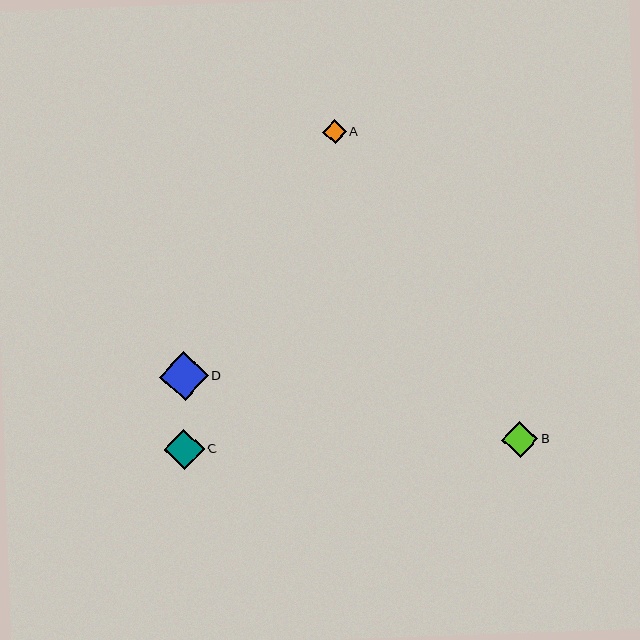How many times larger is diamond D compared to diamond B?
Diamond D is approximately 1.4 times the size of diamond B.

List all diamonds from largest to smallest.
From largest to smallest: D, C, B, A.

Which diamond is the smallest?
Diamond A is the smallest with a size of approximately 24 pixels.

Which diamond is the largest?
Diamond D is the largest with a size of approximately 49 pixels.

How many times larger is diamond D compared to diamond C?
Diamond D is approximately 1.2 times the size of diamond C.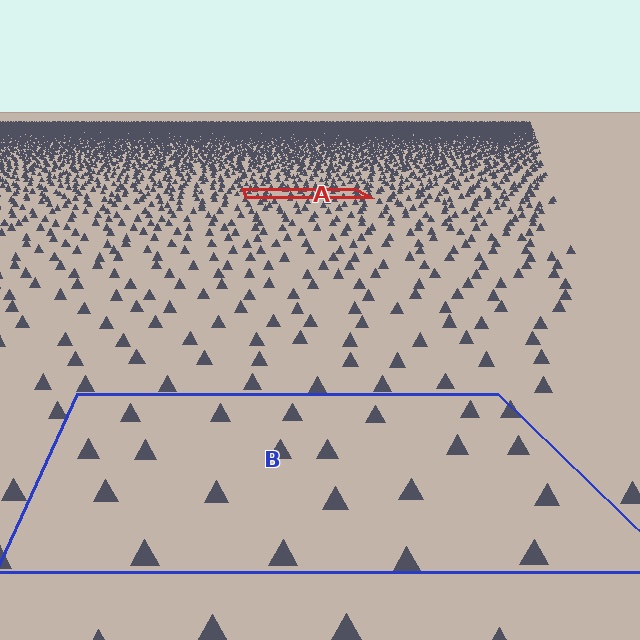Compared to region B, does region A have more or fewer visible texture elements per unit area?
Region A has more texture elements per unit area — they are packed more densely because it is farther away.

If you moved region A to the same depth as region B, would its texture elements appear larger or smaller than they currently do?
They would appear larger. At a closer depth, the same texture elements are projected at a bigger on-screen size.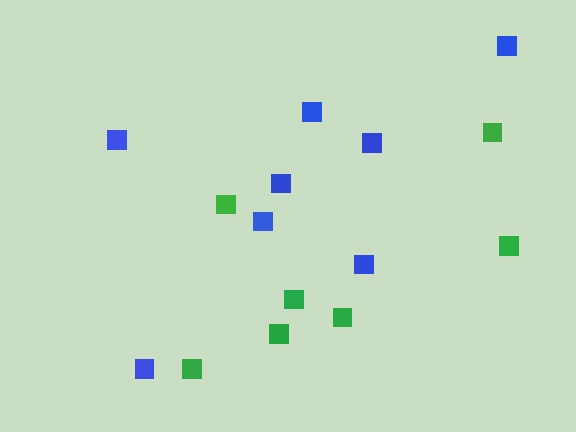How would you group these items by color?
There are 2 groups: one group of blue squares (8) and one group of green squares (7).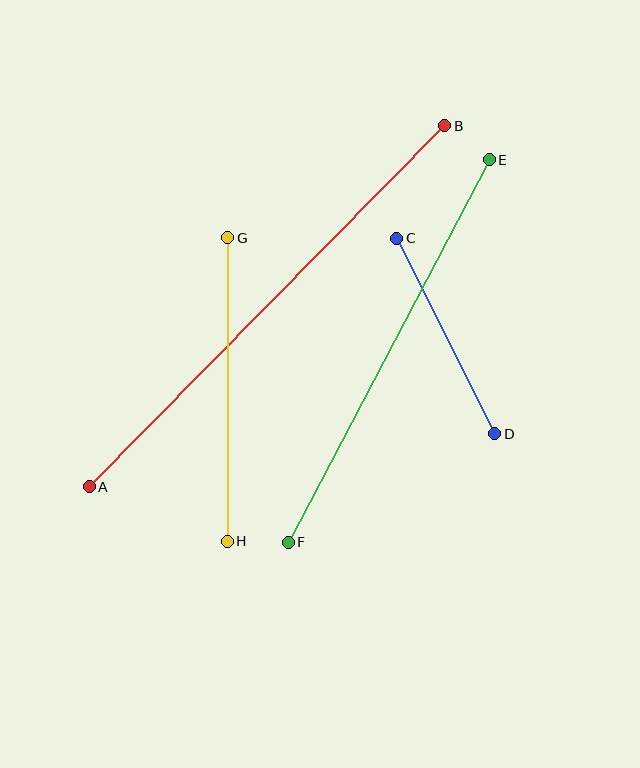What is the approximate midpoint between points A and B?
The midpoint is at approximately (267, 306) pixels.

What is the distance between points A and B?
The distance is approximately 507 pixels.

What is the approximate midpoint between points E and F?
The midpoint is at approximately (389, 351) pixels.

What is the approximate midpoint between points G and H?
The midpoint is at approximately (227, 390) pixels.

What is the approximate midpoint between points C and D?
The midpoint is at approximately (446, 336) pixels.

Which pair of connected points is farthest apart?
Points A and B are farthest apart.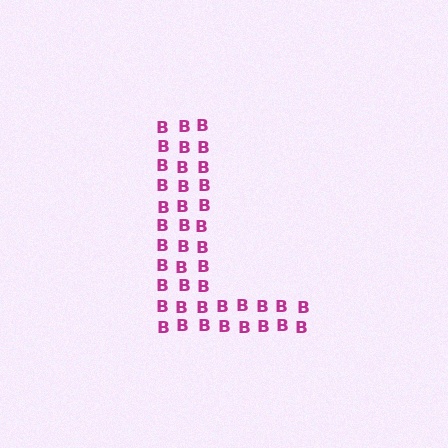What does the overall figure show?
The overall figure shows the letter L.